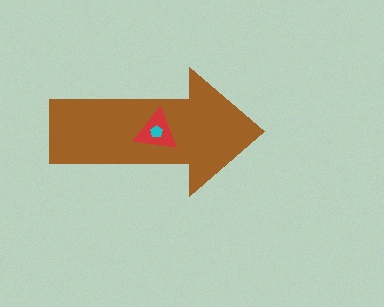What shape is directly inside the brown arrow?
The red triangle.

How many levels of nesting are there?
3.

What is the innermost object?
The cyan pentagon.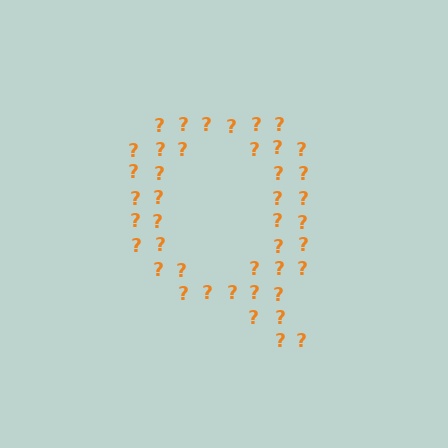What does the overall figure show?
The overall figure shows the letter Q.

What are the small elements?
The small elements are question marks.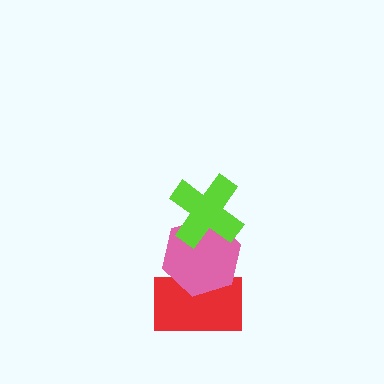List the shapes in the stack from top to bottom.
From top to bottom: the lime cross, the pink hexagon, the red rectangle.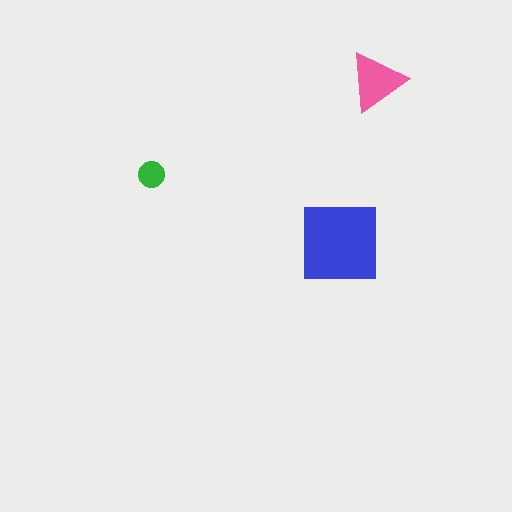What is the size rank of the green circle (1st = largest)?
3rd.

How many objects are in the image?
There are 3 objects in the image.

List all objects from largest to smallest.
The blue square, the pink triangle, the green circle.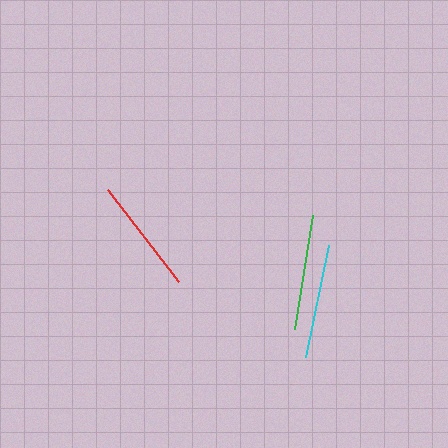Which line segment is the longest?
The red line is the longest at approximately 116 pixels.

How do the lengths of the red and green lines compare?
The red and green lines are approximately the same length.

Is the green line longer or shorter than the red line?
The red line is longer than the green line.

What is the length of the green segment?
The green segment is approximately 115 pixels long.